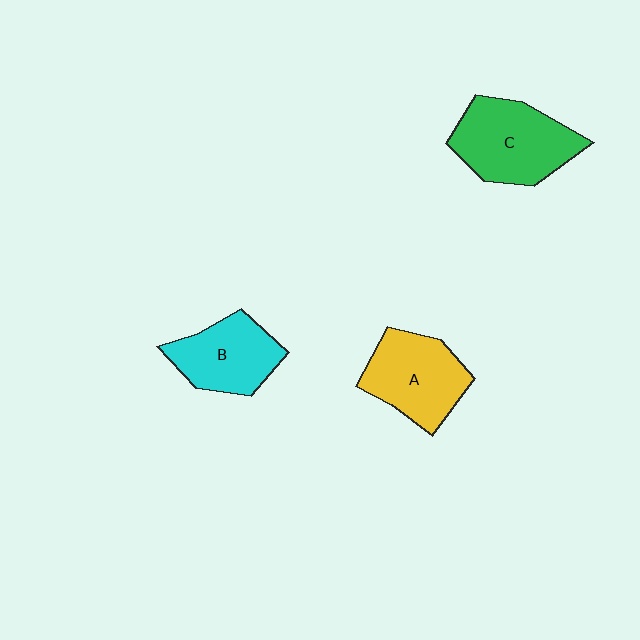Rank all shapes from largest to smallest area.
From largest to smallest: C (green), A (yellow), B (cyan).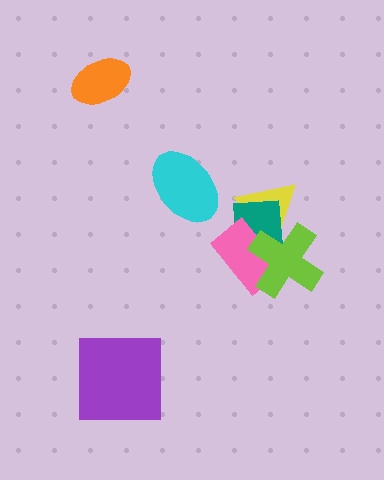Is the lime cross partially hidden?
No, no other shape covers it.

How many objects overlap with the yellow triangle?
3 objects overlap with the yellow triangle.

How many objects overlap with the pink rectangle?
3 objects overlap with the pink rectangle.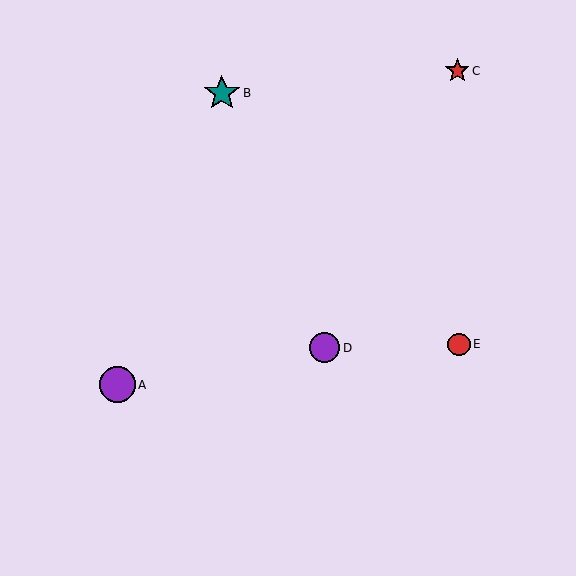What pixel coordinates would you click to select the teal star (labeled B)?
Click at (222, 93) to select the teal star B.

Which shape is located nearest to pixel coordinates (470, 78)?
The red star (labeled C) at (457, 71) is nearest to that location.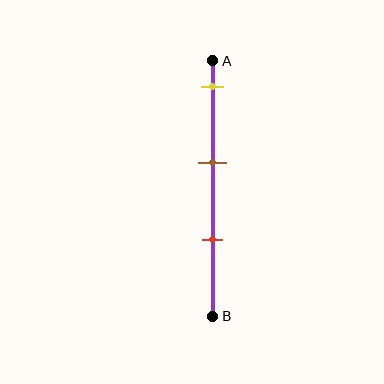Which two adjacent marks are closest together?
The brown and red marks are the closest adjacent pair.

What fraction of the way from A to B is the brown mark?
The brown mark is approximately 40% (0.4) of the way from A to B.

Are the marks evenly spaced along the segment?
Yes, the marks are approximately evenly spaced.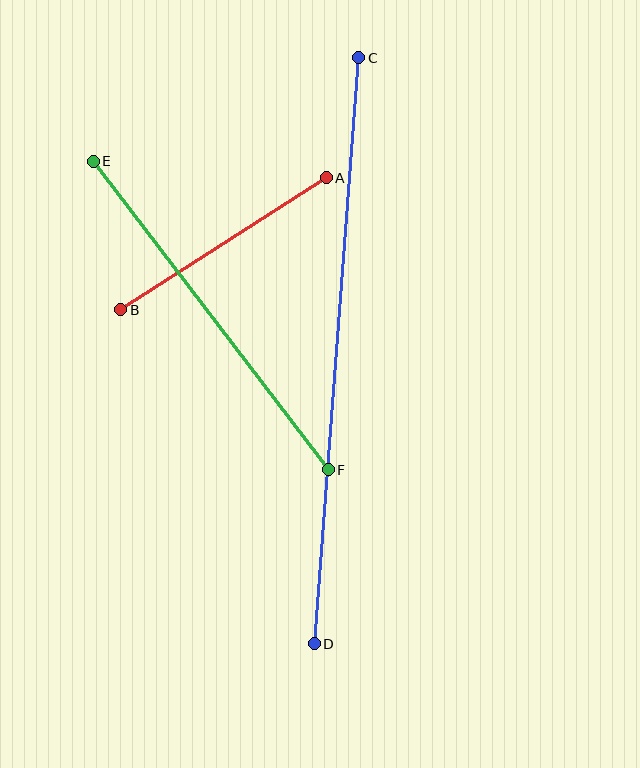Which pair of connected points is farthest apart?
Points C and D are farthest apart.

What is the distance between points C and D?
The distance is approximately 587 pixels.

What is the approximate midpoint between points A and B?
The midpoint is at approximately (224, 244) pixels.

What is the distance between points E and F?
The distance is approximately 388 pixels.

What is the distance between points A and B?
The distance is approximately 244 pixels.